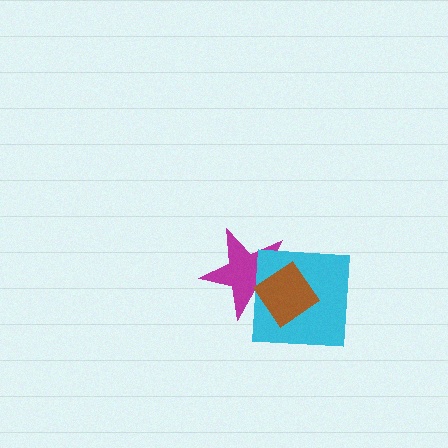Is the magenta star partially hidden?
Yes, it is partially covered by another shape.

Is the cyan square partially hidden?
Yes, it is partially covered by another shape.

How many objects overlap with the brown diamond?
2 objects overlap with the brown diamond.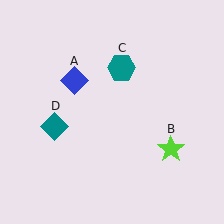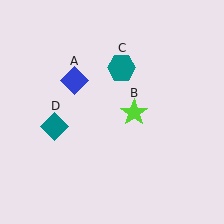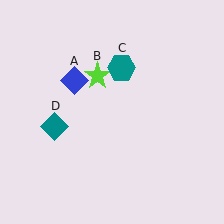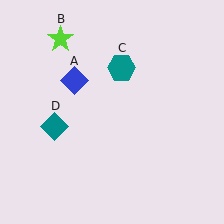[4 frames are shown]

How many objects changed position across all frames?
1 object changed position: lime star (object B).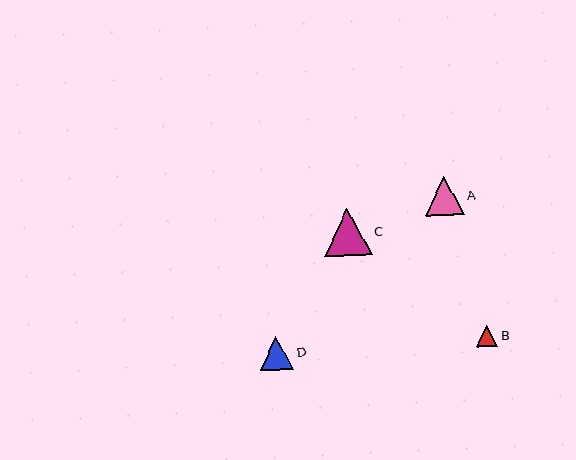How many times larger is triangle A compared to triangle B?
Triangle A is approximately 1.8 times the size of triangle B.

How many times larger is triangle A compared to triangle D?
Triangle A is approximately 1.2 times the size of triangle D.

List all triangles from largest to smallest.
From largest to smallest: C, A, D, B.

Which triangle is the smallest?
Triangle B is the smallest with a size of approximately 22 pixels.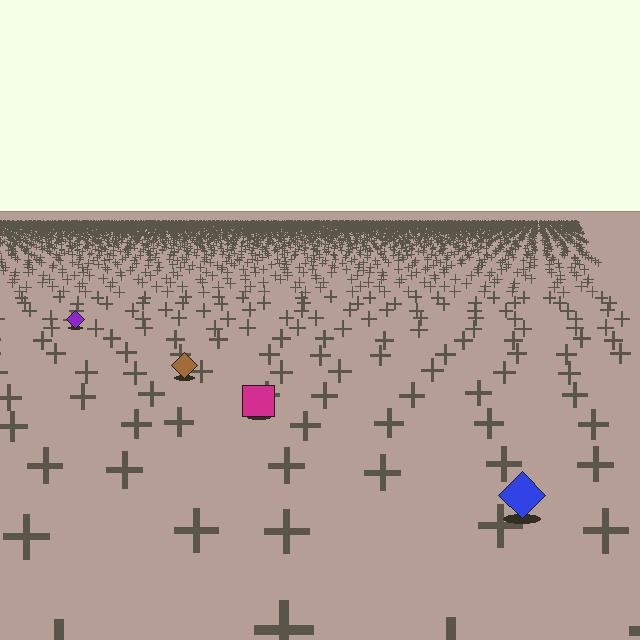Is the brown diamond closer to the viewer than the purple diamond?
Yes. The brown diamond is closer — you can tell from the texture gradient: the ground texture is coarser near it.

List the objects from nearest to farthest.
From nearest to farthest: the blue diamond, the magenta square, the brown diamond, the purple diamond.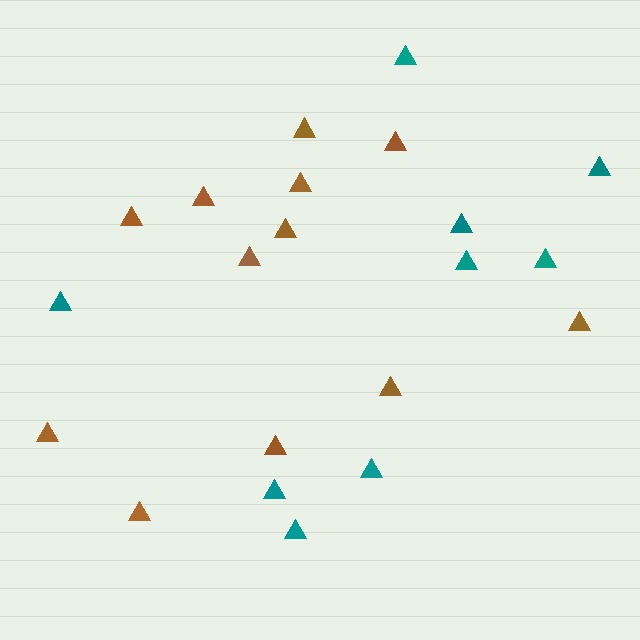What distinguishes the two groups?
There are 2 groups: one group of teal triangles (9) and one group of brown triangles (12).